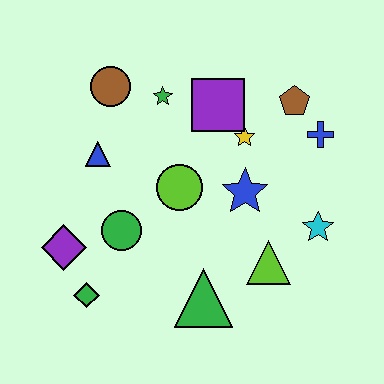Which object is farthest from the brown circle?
The cyan star is farthest from the brown circle.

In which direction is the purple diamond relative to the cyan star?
The purple diamond is to the left of the cyan star.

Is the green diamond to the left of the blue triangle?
Yes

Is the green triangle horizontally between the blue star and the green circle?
Yes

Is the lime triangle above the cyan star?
No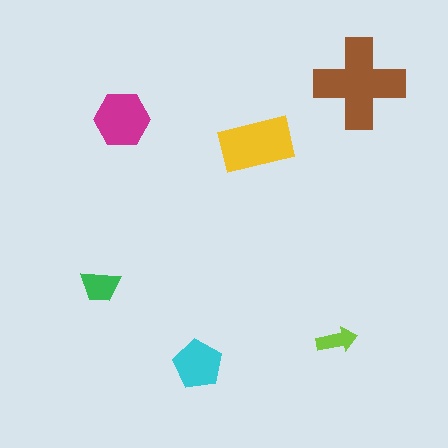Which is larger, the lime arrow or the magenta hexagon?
The magenta hexagon.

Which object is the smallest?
The lime arrow.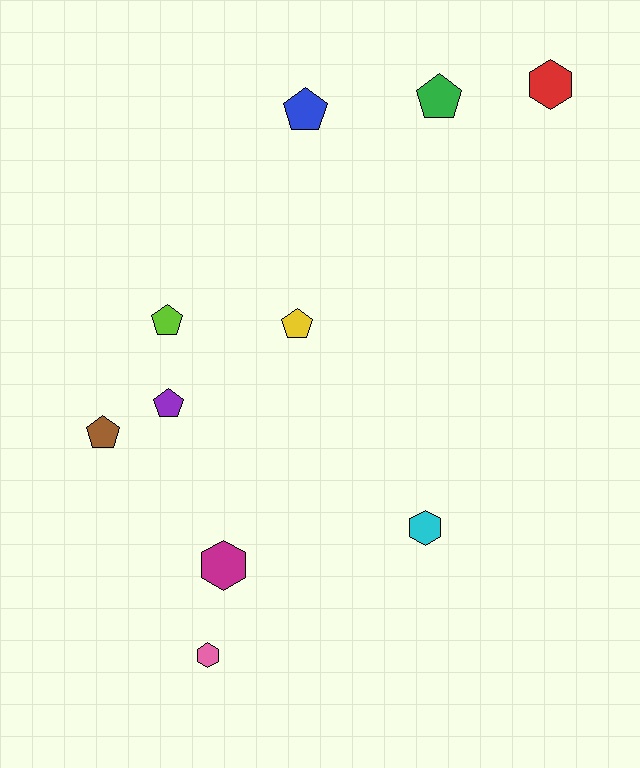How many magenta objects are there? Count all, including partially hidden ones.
There is 1 magenta object.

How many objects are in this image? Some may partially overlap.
There are 10 objects.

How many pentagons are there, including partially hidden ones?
There are 6 pentagons.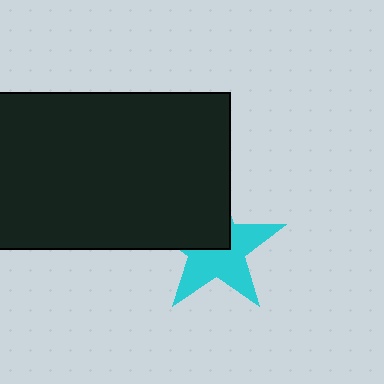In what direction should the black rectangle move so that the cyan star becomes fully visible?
The black rectangle should move toward the upper-left. That is the shortest direction to clear the overlap and leave the cyan star fully visible.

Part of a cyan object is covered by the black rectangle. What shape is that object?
It is a star.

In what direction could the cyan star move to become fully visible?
The cyan star could move toward the lower-right. That would shift it out from behind the black rectangle entirely.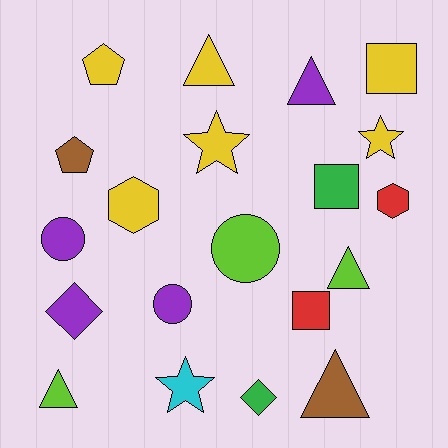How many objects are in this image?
There are 20 objects.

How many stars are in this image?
There are 3 stars.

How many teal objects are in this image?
There are no teal objects.